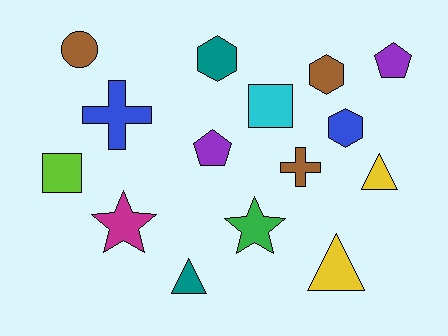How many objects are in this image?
There are 15 objects.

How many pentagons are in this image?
There are 2 pentagons.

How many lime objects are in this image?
There is 1 lime object.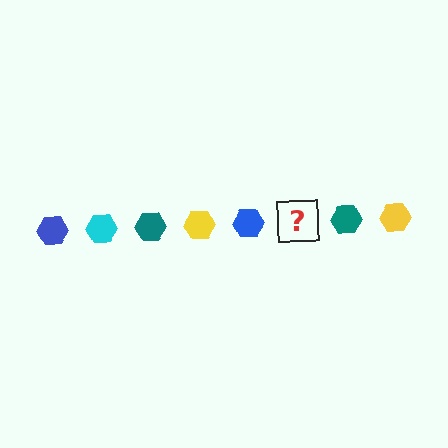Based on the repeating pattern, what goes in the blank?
The blank should be a cyan hexagon.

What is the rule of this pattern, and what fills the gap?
The rule is that the pattern cycles through blue, cyan, teal, yellow hexagons. The gap should be filled with a cyan hexagon.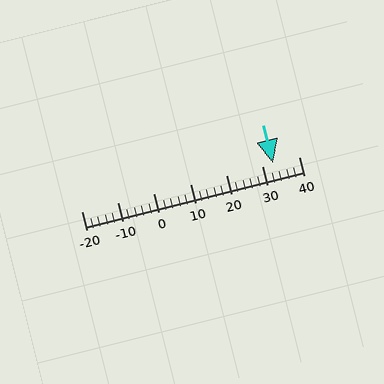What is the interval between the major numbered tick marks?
The major tick marks are spaced 10 units apart.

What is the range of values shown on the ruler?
The ruler shows values from -20 to 40.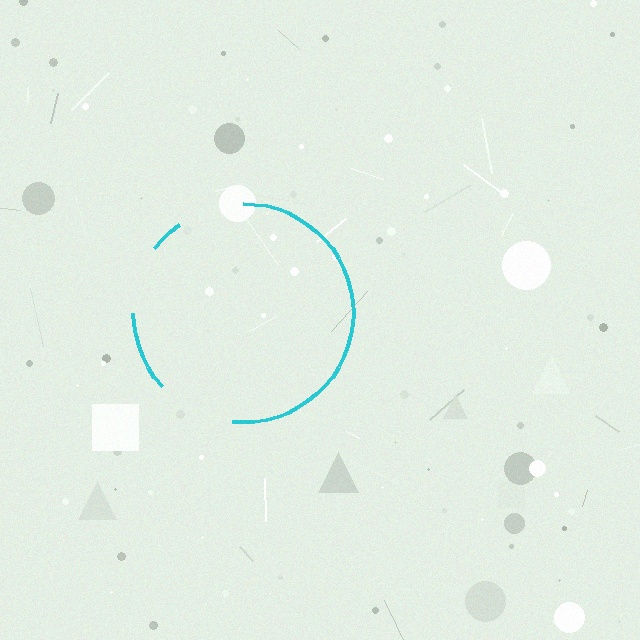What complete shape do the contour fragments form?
The contour fragments form a circle.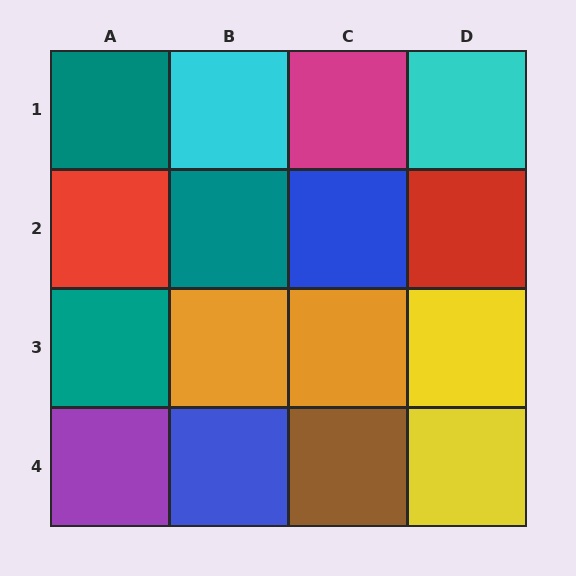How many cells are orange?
2 cells are orange.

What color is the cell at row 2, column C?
Blue.